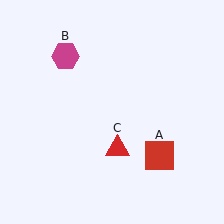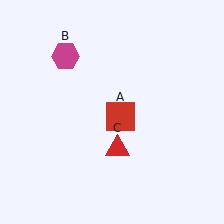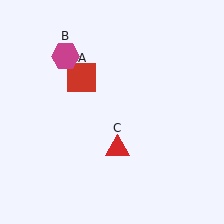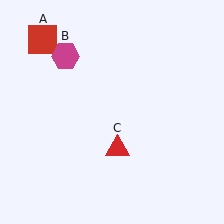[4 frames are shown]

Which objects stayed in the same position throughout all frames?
Magenta hexagon (object B) and red triangle (object C) remained stationary.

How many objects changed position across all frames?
1 object changed position: red square (object A).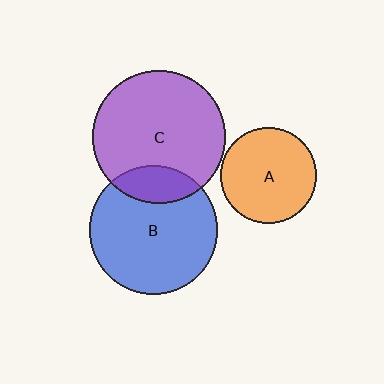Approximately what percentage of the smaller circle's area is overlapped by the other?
Approximately 20%.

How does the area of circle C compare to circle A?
Approximately 1.9 times.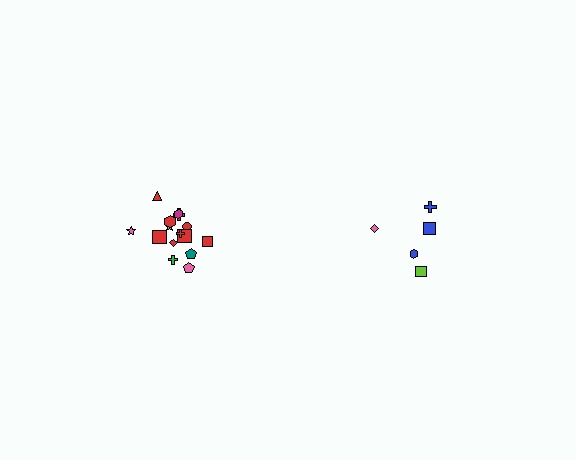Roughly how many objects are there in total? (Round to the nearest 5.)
Roughly 20 objects in total.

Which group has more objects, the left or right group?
The left group.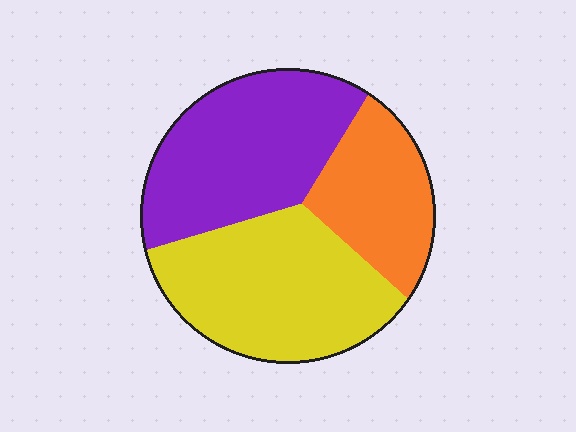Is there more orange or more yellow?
Yellow.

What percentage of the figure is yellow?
Yellow covers roughly 40% of the figure.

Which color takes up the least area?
Orange, at roughly 25%.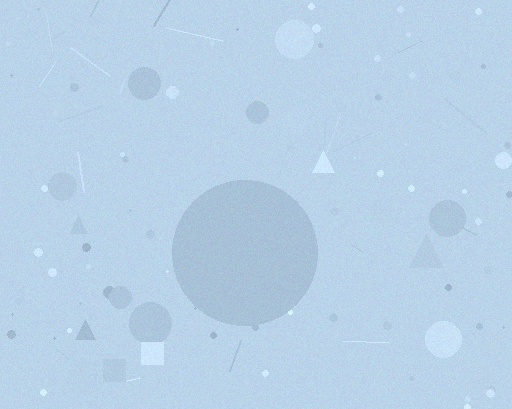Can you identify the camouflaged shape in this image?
The camouflaged shape is a circle.